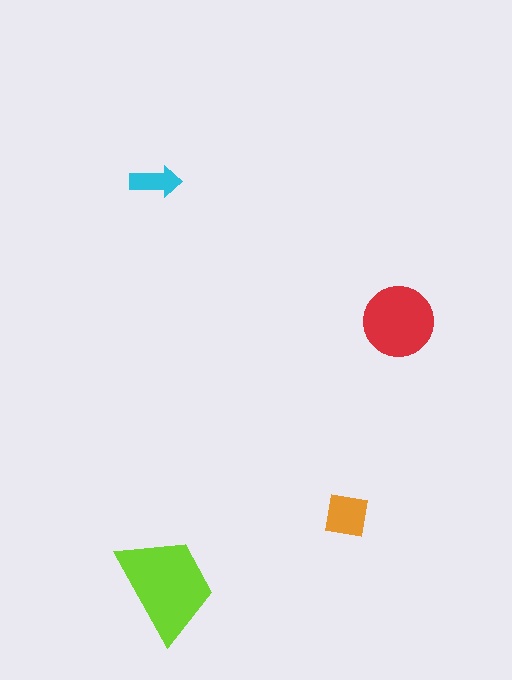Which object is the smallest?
The cyan arrow.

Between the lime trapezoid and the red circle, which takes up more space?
The lime trapezoid.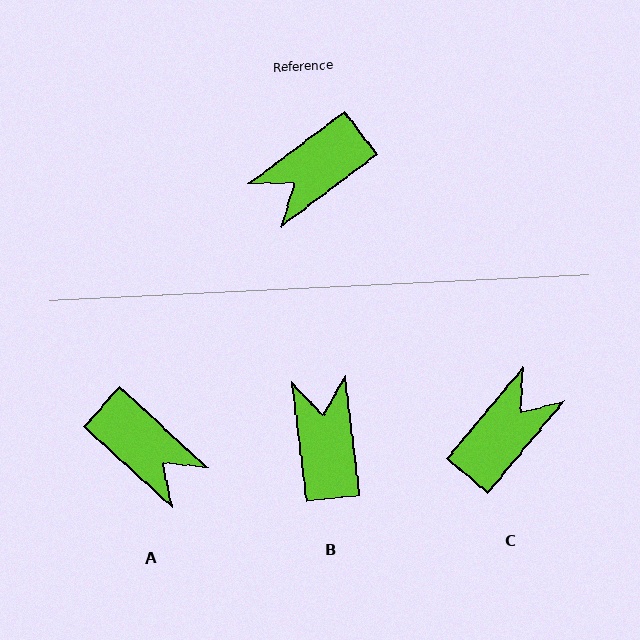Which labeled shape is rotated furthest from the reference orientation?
C, about 167 degrees away.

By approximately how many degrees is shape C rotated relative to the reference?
Approximately 167 degrees clockwise.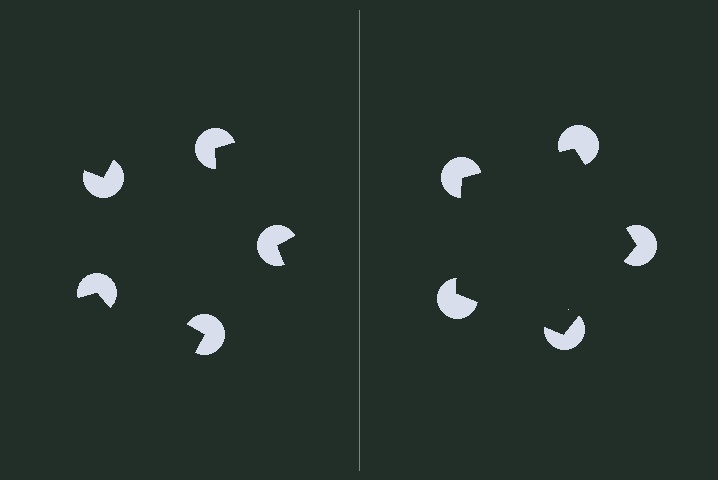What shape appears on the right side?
An illusory pentagon.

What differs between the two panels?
The pac-man discs are positioned identically on both sides; only the wedge orientations differ. On the right they align to a pentagon; on the left they are misaligned.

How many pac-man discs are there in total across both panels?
10 — 5 on each side.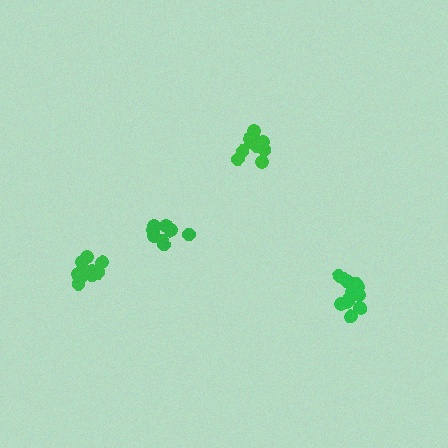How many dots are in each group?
Group 1: 10 dots, Group 2: 10 dots, Group 3: 8 dots, Group 4: 12 dots (40 total).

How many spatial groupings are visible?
There are 4 spatial groupings.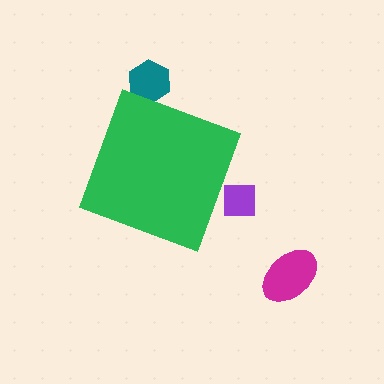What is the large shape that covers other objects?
A green diamond.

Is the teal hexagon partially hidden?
Yes, the teal hexagon is partially hidden behind the green diamond.